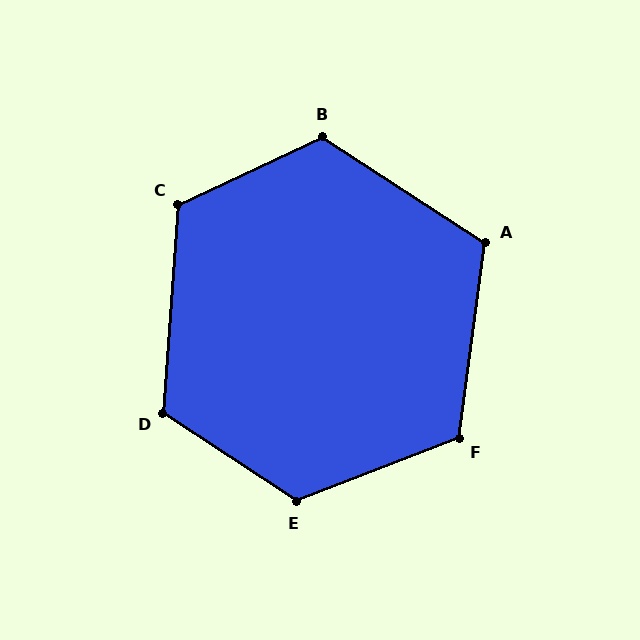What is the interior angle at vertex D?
Approximately 119 degrees (obtuse).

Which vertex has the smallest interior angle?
A, at approximately 115 degrees.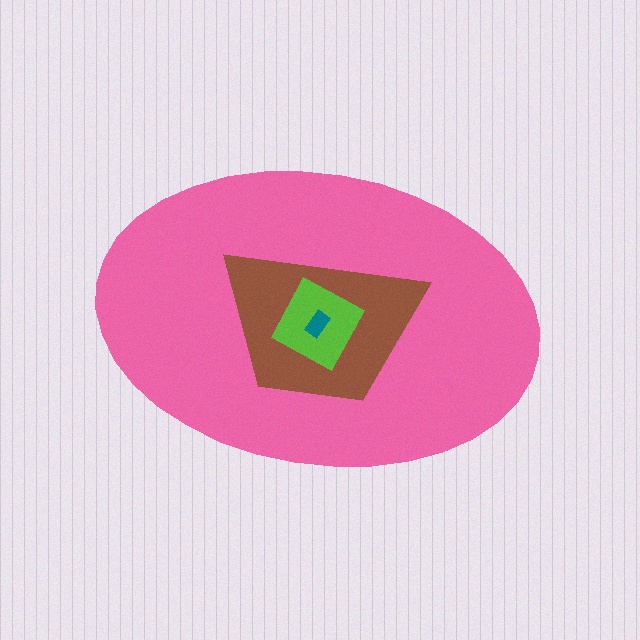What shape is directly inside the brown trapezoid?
The lime diamond.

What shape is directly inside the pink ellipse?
The brown trapezoid.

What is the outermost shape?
The pink ellipse.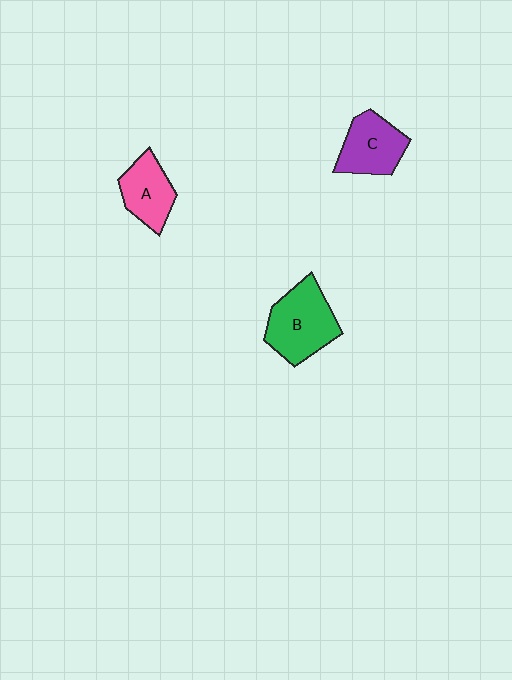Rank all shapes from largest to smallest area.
From largest to smallest: B (green), C (purple), A (pink).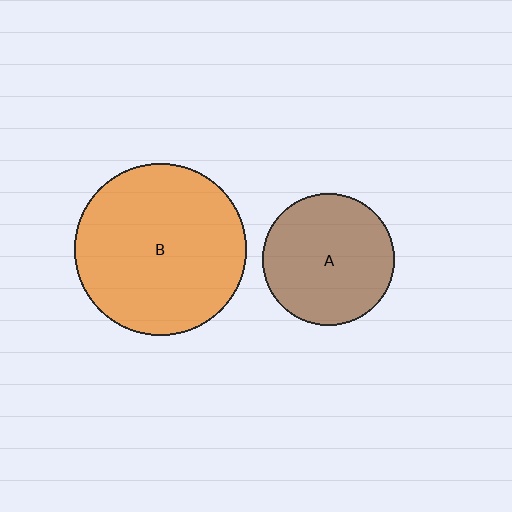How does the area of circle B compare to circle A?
Approximately 1.7 times.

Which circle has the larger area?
Circle B (orange).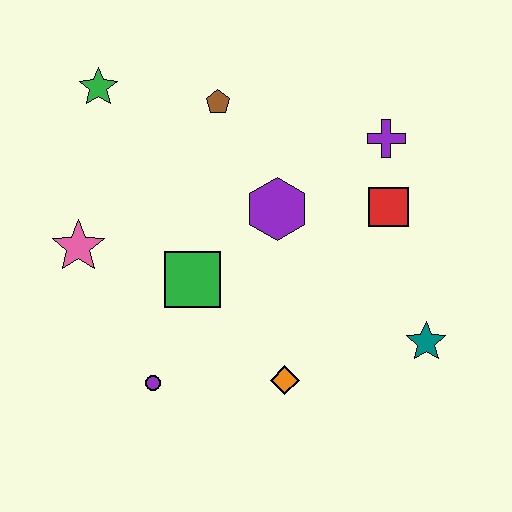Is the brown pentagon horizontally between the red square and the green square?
Yes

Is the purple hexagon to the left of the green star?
No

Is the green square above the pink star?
No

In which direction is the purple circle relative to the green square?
The purple circle is below the green square.